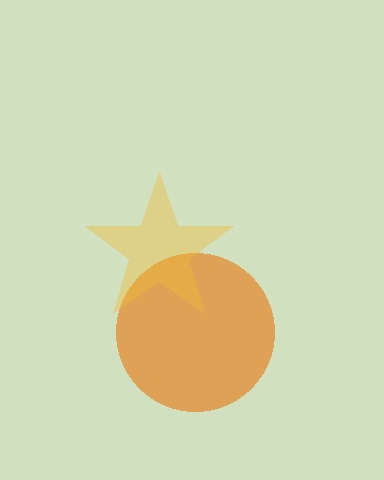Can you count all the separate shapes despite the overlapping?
Yes, there are 2 separate shapes.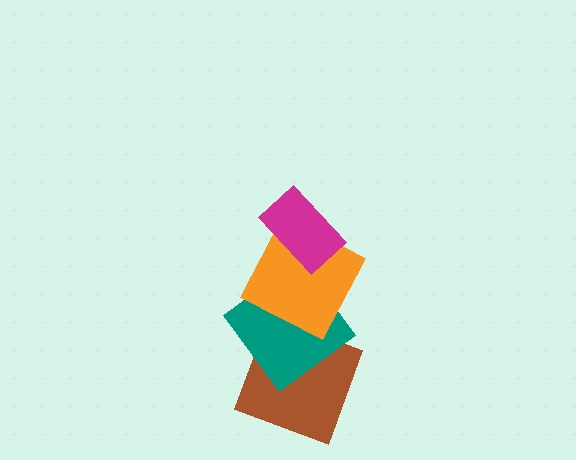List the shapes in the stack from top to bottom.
From top to bottom: the magenta rectangle, the orange square, the teal diamond, the brown square.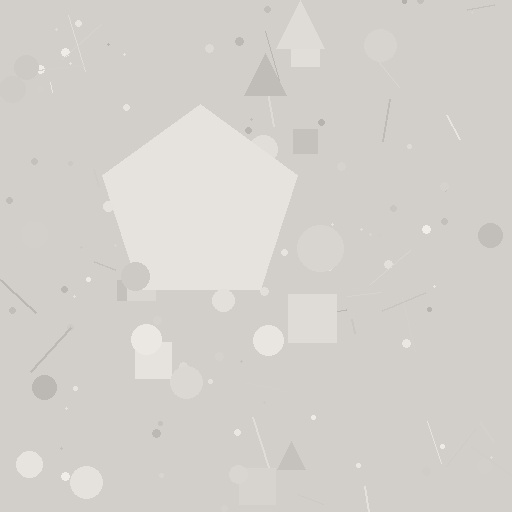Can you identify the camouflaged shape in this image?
The camouflaged shape is a pentagon.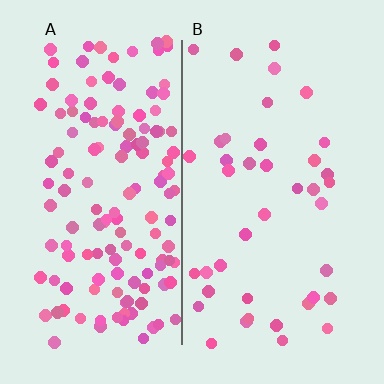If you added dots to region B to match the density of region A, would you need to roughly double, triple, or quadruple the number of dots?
Approximately triple.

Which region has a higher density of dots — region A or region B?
A (the left).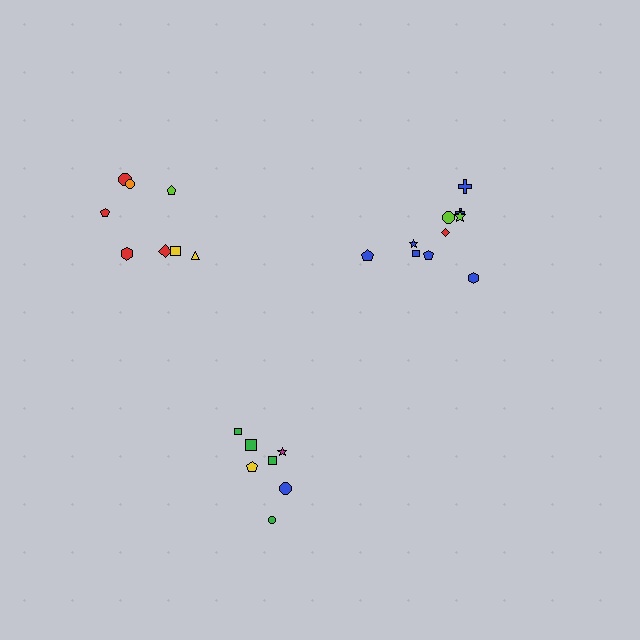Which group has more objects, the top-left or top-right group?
The top-right group.